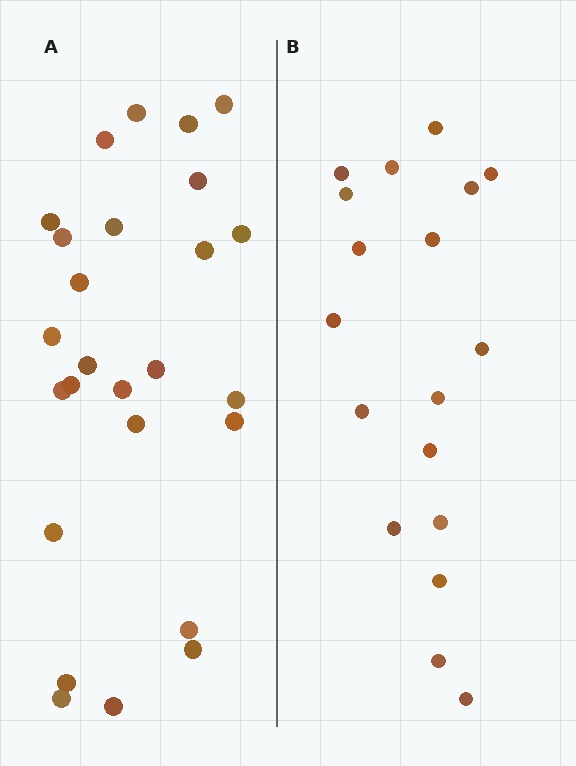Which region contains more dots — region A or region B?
Region A (the left region) has more dots.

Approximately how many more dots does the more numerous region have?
Region A has roughly 8 or so more dots than region B.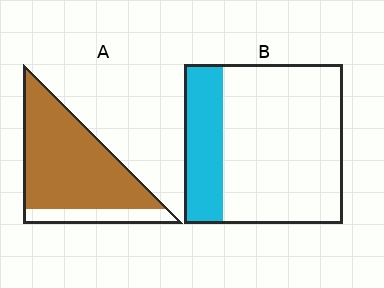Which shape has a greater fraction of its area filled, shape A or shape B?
Shape A.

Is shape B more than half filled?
No.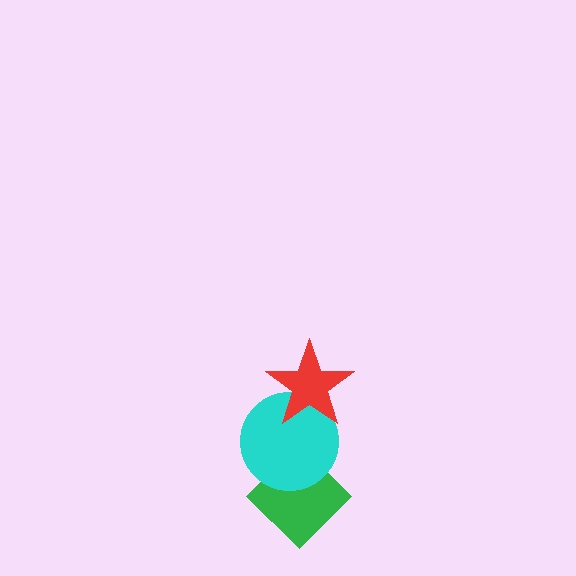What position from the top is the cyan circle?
The cyan circle is 2nd from the top.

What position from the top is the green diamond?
The green diamond is 3rd from the top.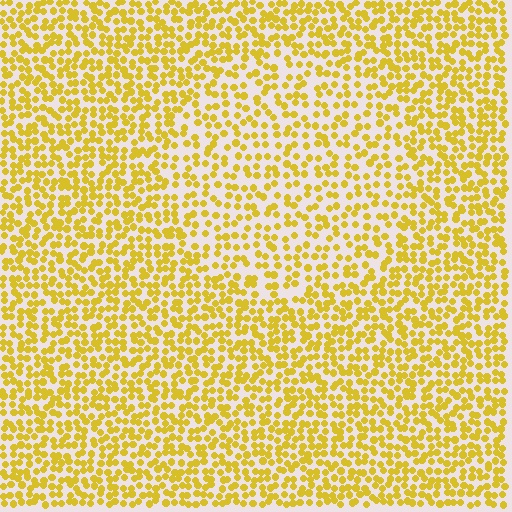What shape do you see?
I see a circle.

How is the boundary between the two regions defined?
The boundary is defined by a change in element density (approximately 1.6x ratio). All elements are the same color, size, and shape.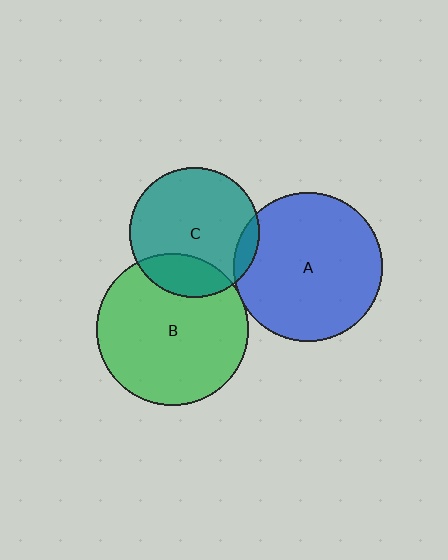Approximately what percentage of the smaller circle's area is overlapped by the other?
Approximately 5%.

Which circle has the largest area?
Circle B (green).